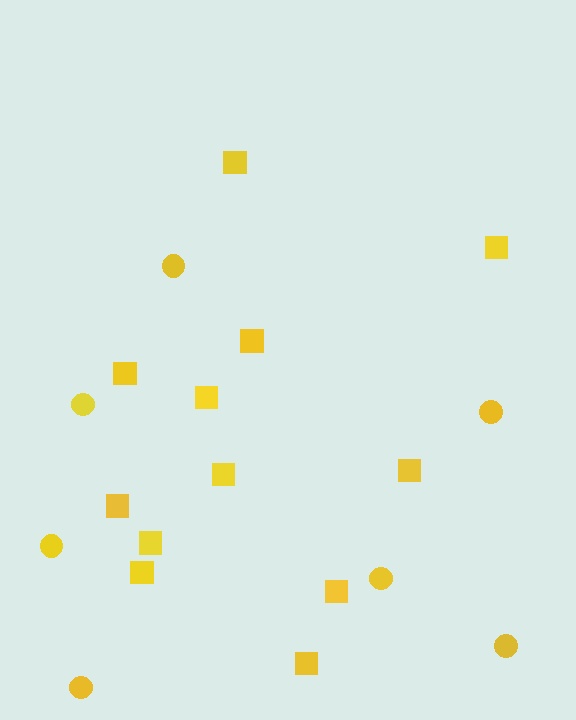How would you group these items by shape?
There are 2 groups: one group of circles (7) and one group of squares (12).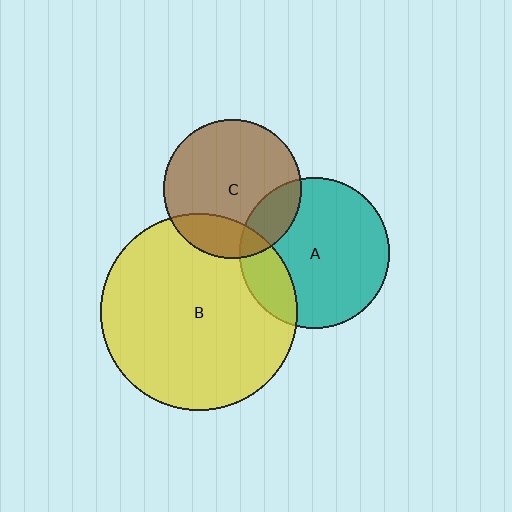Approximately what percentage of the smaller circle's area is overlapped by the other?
Approximately 20%.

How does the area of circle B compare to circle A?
Approximately 1.7 times.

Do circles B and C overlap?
Yes.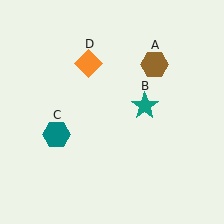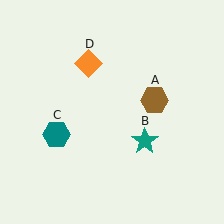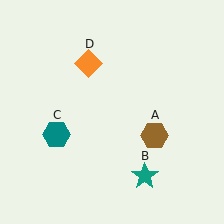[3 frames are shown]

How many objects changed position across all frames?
2 objects changed position: brown hexagon (object A), teal star (object B).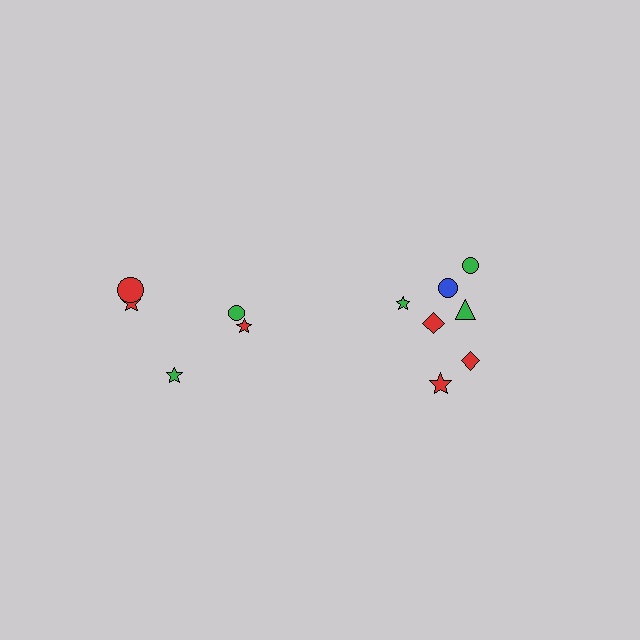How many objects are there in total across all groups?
There are 12 objects.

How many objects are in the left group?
There are 5 objects.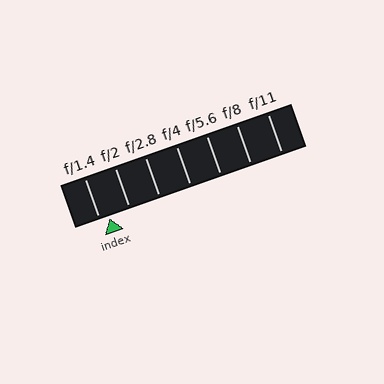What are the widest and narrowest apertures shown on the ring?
The widest aperture shown is f/1.4 and the narrowest is f/11.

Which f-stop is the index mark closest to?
The index mark is closest to f/1.4.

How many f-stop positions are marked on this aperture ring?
There are 7 f-stop positions marked.